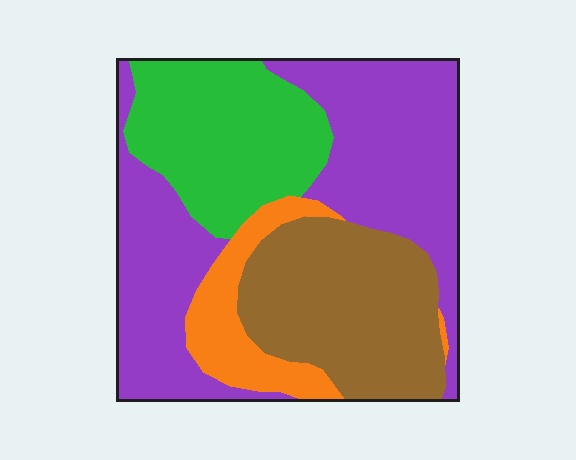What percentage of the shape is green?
Green takes up between a sixth and a third of the shape.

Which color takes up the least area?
Orange, at roughly 10%.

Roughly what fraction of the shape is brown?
Brown covers 25% of the shape.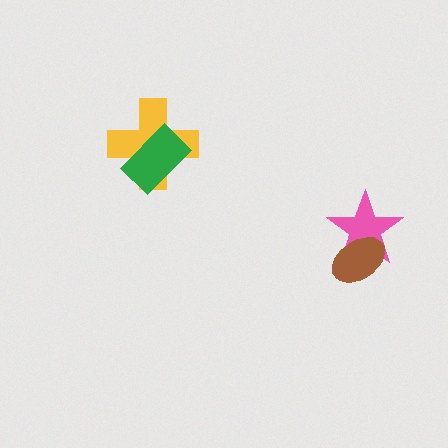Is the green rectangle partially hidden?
No, no other shape covers it.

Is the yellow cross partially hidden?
Yes, it is partially covered by another shape.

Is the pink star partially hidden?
Yes, it is partially covered by another shape.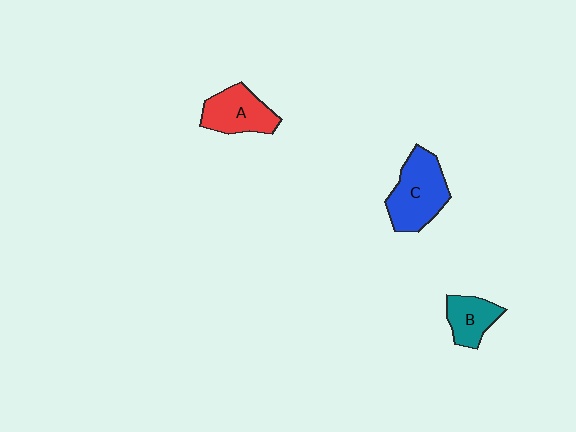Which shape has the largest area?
Shape C (blue).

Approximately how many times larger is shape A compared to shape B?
Approximately 1.3 times.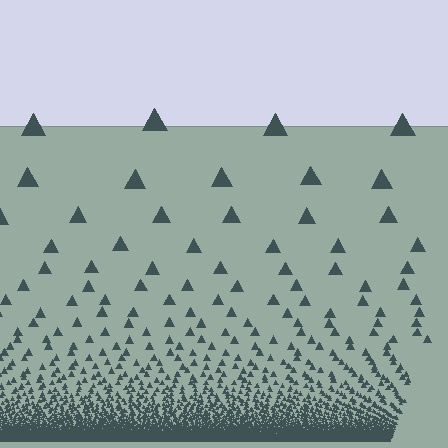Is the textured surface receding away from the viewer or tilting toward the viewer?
The surface appears to tilt toward the viewer. Texture elements get larger and sparser toward the top.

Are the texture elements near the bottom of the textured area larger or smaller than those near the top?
Smaller. The gradient is inverted — elements near the bottom are smaller and denser.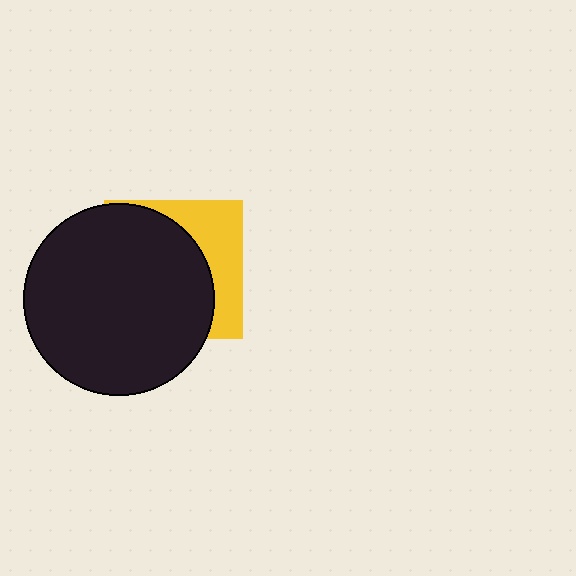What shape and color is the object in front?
The object in front is a black circle.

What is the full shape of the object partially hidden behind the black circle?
The partially hidden object is a yellow square.